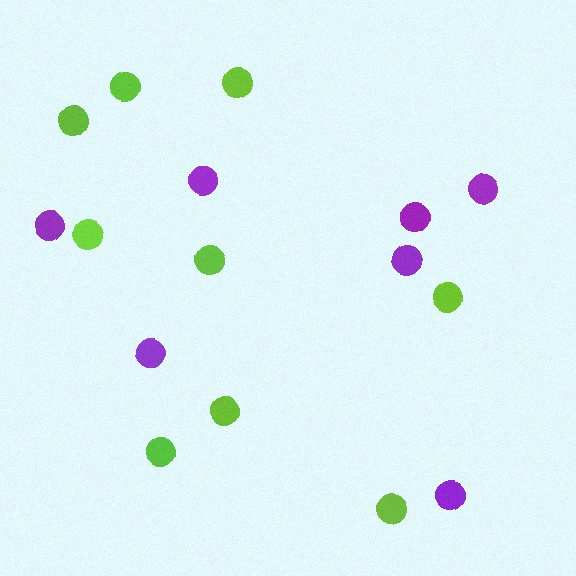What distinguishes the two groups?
There are 2 groups: one group of purple circles (7) and one group of lime circles (9).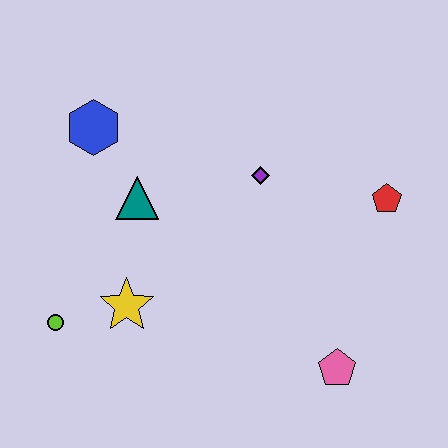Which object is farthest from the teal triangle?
The pink pentagon is farthest from the teal triangle.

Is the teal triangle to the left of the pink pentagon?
Yes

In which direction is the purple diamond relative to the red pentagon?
The purple diamond is to the left of the red pentagon.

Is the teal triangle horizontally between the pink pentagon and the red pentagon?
No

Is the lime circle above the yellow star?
No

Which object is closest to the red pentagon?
The purple diamond is closest to the red pentagon.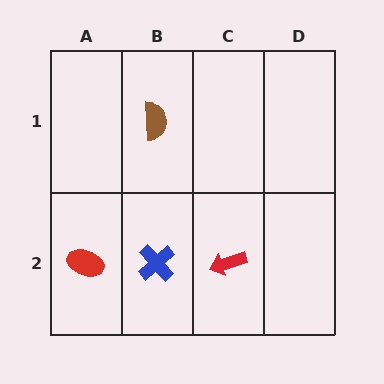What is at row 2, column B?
A blue cross.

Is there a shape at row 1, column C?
No, that cell is empty.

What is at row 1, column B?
A brown semicircle.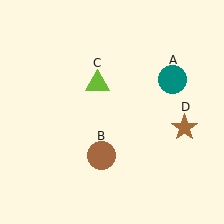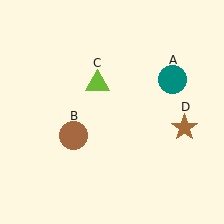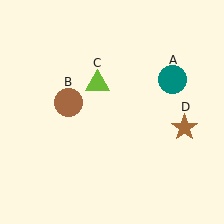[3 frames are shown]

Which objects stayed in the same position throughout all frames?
Teal circle (object A) and lime triangle (object C) and brown star (object D) remained stationary.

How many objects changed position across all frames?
1 object changed position: brown circle (object B).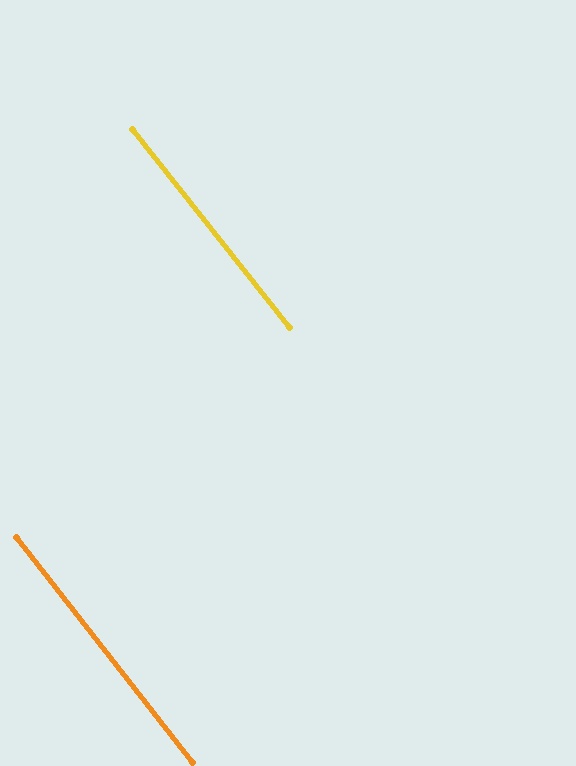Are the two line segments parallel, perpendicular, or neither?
Parallel — their directions differ by only 0.3°.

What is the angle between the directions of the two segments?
Approximately 0 degrees.